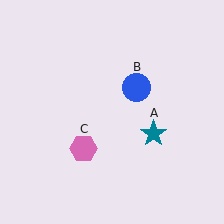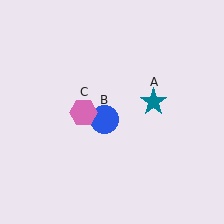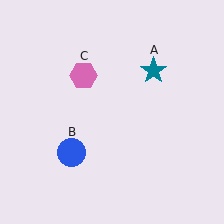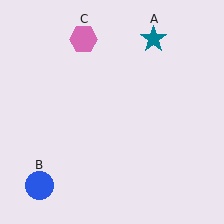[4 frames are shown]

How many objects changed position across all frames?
3 objects changed position: teal star (object A), blue circle (object B), pink hexagon (object C).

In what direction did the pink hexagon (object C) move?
The pink hexagon (object C) moved up.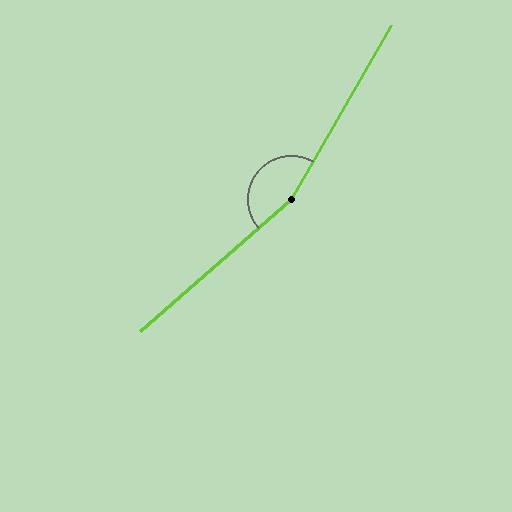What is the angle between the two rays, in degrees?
Approximately 161 degrees.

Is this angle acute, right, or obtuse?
It is obtuse.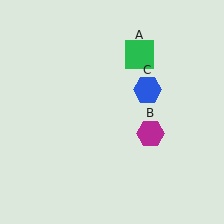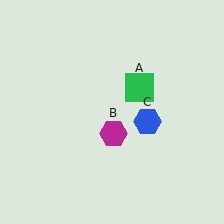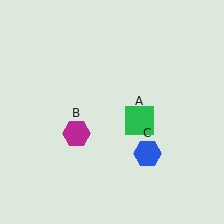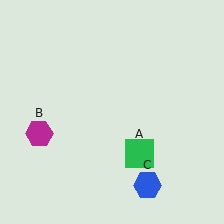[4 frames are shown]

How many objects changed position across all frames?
3 objects changed position: green square (object A), magenta hexagon (object B), blue hexagon (object C).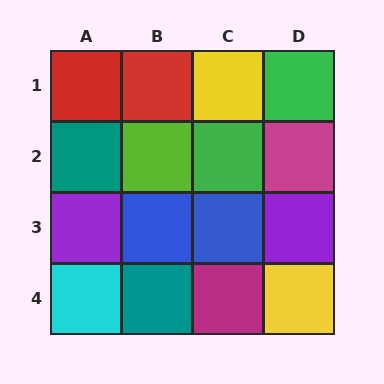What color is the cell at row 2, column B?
Lime.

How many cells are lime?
1 cell is lime.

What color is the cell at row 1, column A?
Red.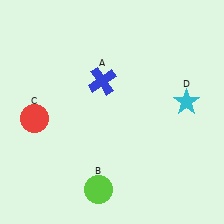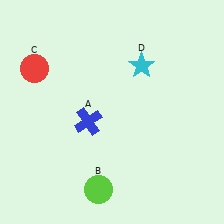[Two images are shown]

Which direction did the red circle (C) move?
The red circle (C) moved up.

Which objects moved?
The objects that moved are: the blue cross (A), the red circle (C), the cyan star (D).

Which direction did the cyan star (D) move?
The cyan star (D) moved left.